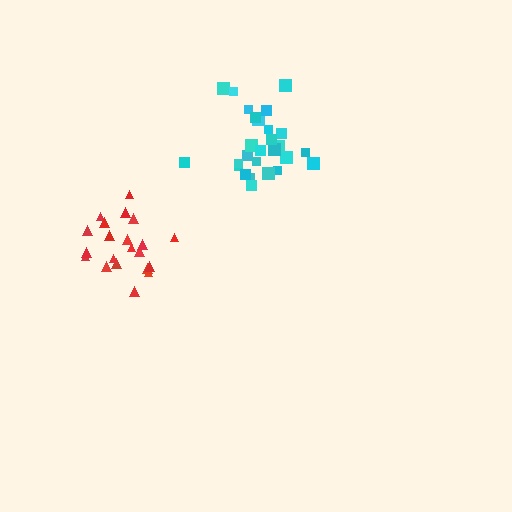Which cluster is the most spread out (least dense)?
Cyan.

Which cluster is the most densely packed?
Red.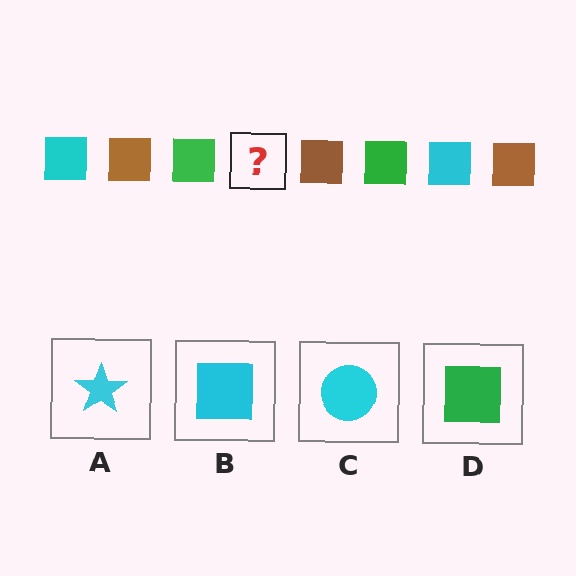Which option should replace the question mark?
Option B.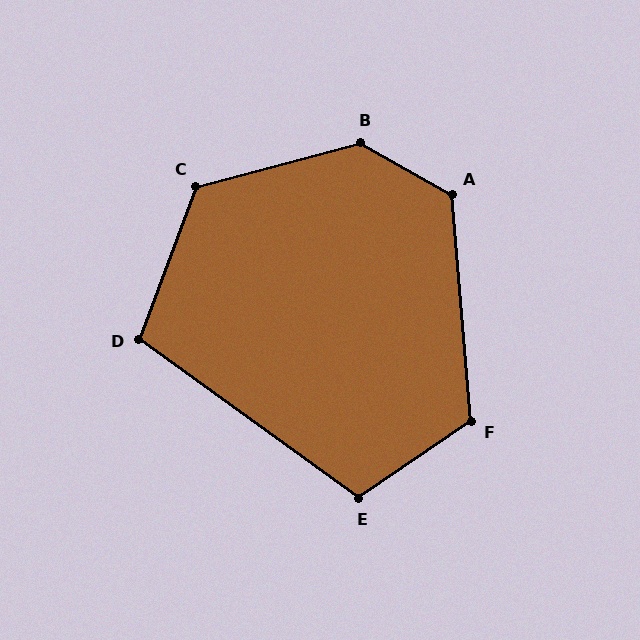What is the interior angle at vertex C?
Approximately 126 degrees (obtuse).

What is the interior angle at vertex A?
Approximately 125 degrees (obtuse).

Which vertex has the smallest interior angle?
D, at approximately 105 degrees.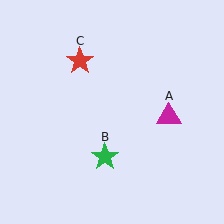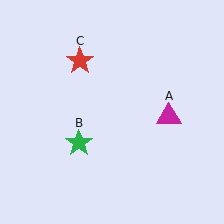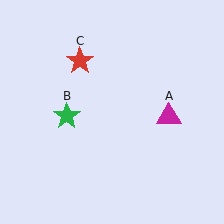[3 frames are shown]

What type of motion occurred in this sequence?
The green star (object B) rotated clockwise around the center of the scene.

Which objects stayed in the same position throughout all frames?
Magenta triangle (object A) and red star (object C) remained stationary.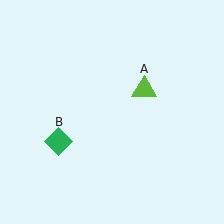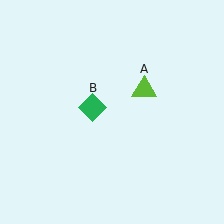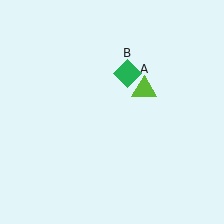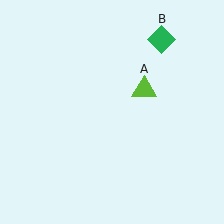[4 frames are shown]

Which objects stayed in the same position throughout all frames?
Lime triangle (object A) remained stationary.